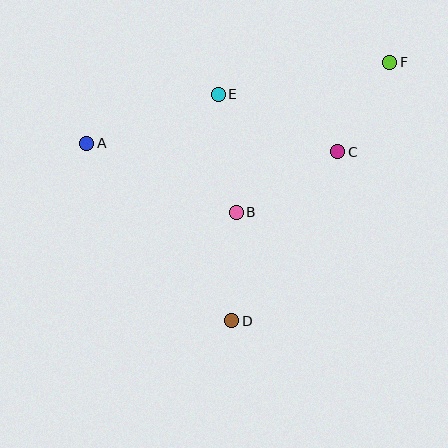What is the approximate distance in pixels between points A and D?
The distance between A and D is approximately 229 pixels.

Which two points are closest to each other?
Points C and F are closest to each other.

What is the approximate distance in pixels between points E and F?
The distance between E and F is approximately 174 pixels.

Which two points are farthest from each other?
Points A and F are farthest from each other.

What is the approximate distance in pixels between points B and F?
The distance between B and F is approximately 214 pixels.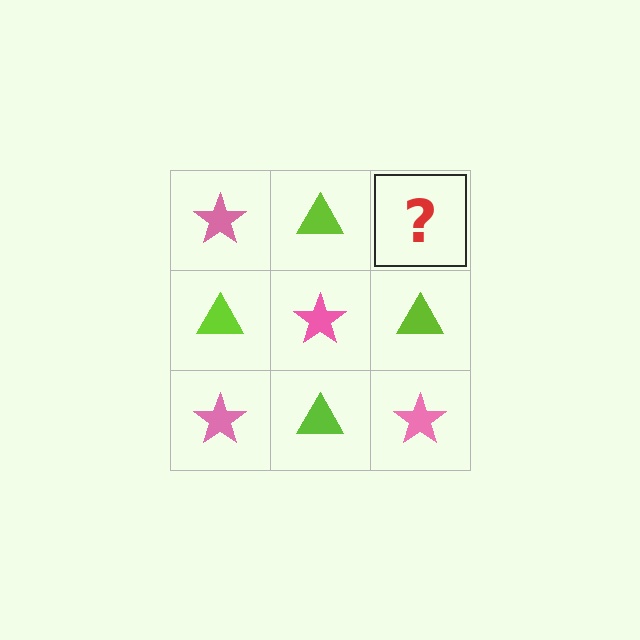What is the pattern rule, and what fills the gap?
The rule is that it alternates pink star and lime triangle in a checkerboard pattern. The gap should be filled with a pink star.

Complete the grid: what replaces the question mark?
The question mark should be replaced with a pink star.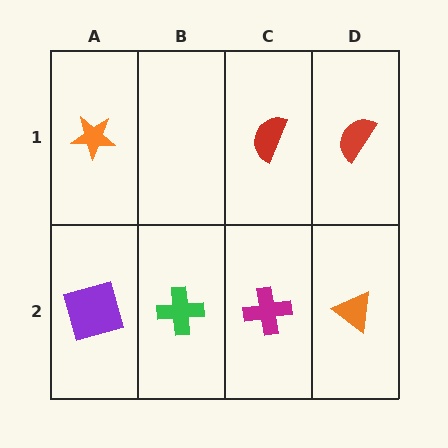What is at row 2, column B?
A green cross.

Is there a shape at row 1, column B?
No, that cell is empty.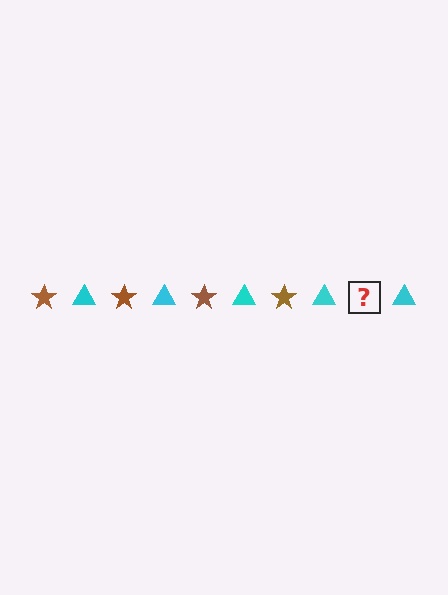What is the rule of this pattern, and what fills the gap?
The rule is that the pattern alternates between brown star and cyan triangle. The gap should be filled with a brown star.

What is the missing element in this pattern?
The missing element is a brown star.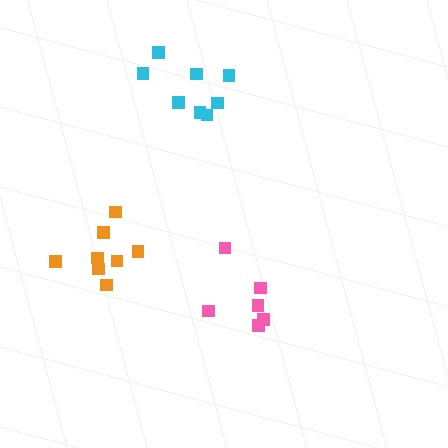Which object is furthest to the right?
The pink cluster is rightmost.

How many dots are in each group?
Group 1: 6 dots, Group 2: 8 dots, Group 3: 8 dots (22 total).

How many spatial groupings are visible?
There are 3 spatial groupings.